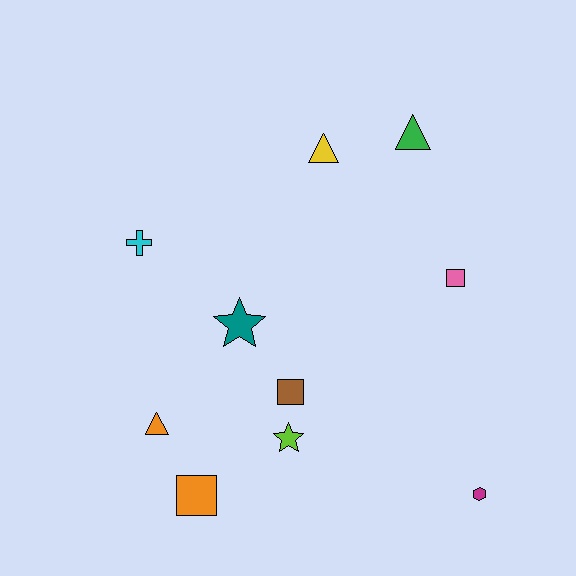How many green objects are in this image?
There is 1 green object.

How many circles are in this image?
There are no circles.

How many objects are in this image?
There are 10 objects.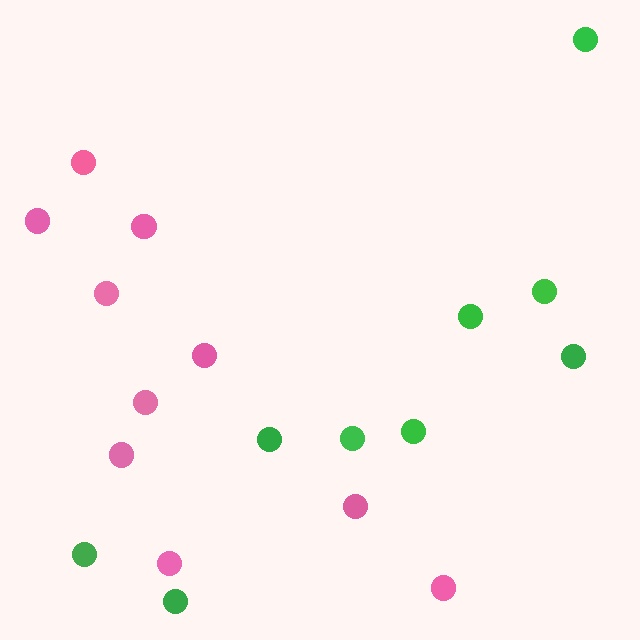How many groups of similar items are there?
There are 2 groups: one group of pink circles (10) and one group of green circles (9).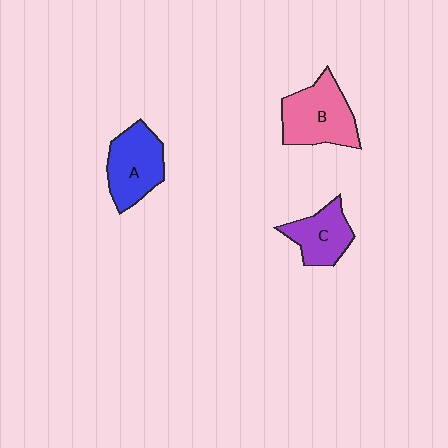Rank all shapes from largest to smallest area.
From largest to smallest: B (pink), A (blue), C (purple).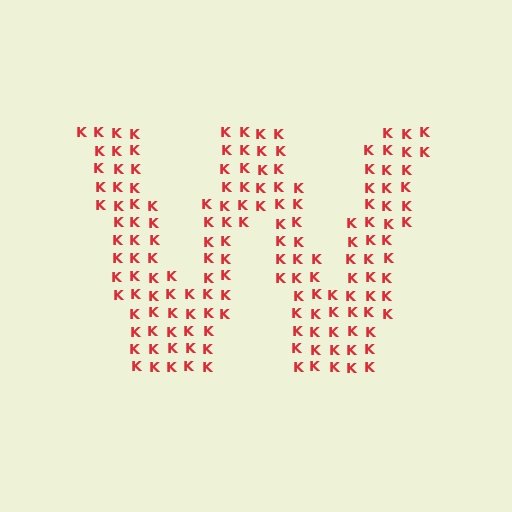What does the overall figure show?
The overall figure shows the letter W.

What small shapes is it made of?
It is made of small letter K's.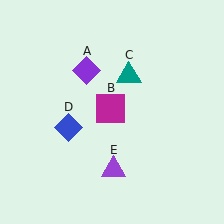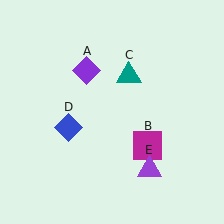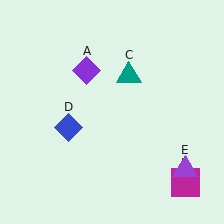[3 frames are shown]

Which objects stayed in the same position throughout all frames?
Purple diamond (object A) and teal triangle (object C) and blue diamond (object D) remained stationary.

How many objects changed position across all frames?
2 objects changed position: magenta square (object B), purple triangle (object E).